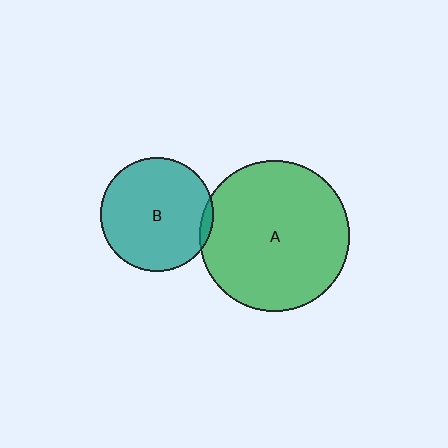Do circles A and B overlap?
Yes.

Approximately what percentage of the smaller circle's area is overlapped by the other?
Approximately 5%.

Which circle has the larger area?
Circle A (green).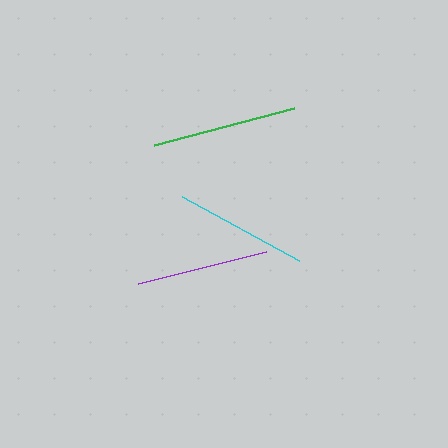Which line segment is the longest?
The green line is the longest at approximately 145 pixels.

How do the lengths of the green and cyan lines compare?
The green and cyan lines are approximately the same length.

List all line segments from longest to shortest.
From longest to shortest: green, cyan, purple.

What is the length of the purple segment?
The purple segment is approximately 132 pixels long.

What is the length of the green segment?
The green segment is approximately 145 pixels long.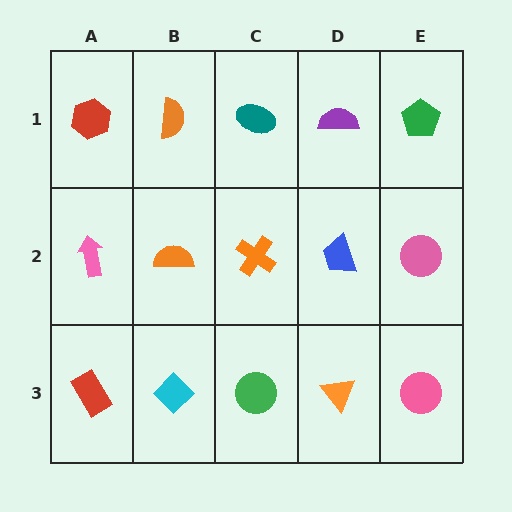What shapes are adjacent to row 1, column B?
An orange semicircle (row 2, column B), a red hexagon (row 1, column A), a teal ellipse (row 1, column C).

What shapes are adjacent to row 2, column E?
A green pentagon (row 1, column E), a pink circle (row 3, column E), a blue trapezoid (row 2, column D).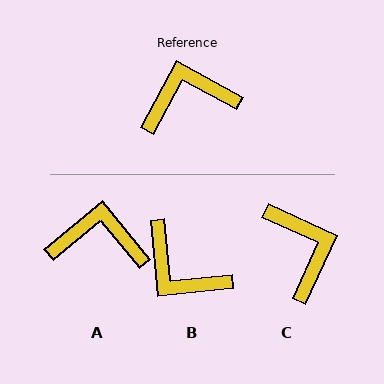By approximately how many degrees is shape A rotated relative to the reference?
Approximately 21 degrees clockwise.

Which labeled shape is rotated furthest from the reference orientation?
B, about 124 degrees away.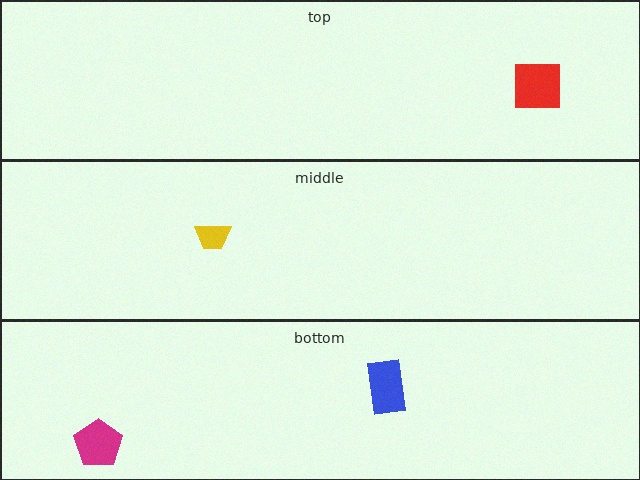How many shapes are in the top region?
1.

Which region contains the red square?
The top region.